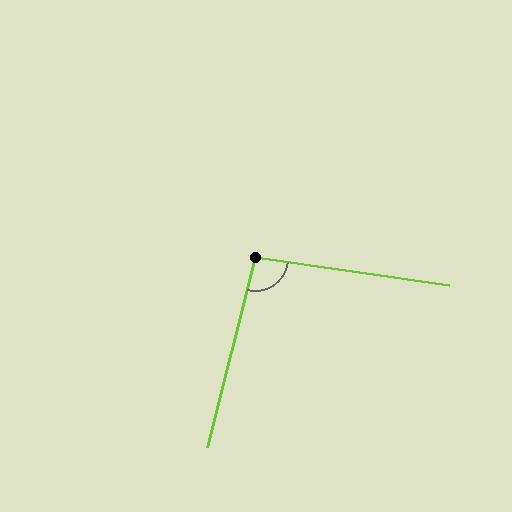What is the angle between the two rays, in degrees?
Approximately 96 degrees.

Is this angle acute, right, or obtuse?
It is obtuse.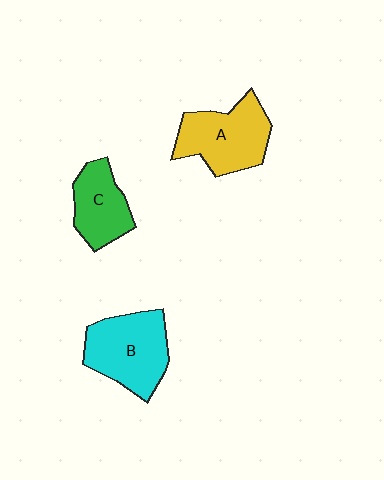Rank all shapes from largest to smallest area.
From largest to smallest: B (cyan), A (yellow), C (green).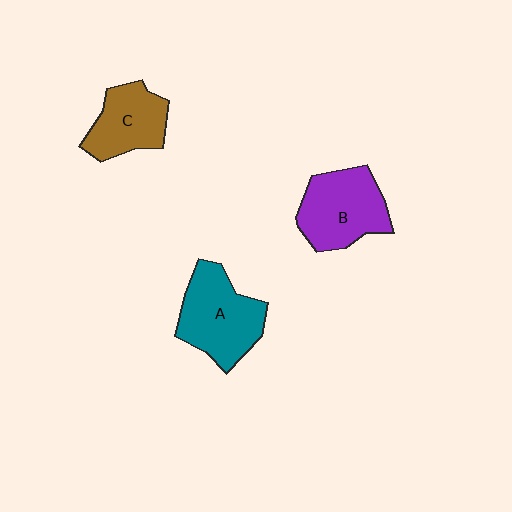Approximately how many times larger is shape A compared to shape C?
Approximately 1.3 times.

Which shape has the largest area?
Shape A (teal).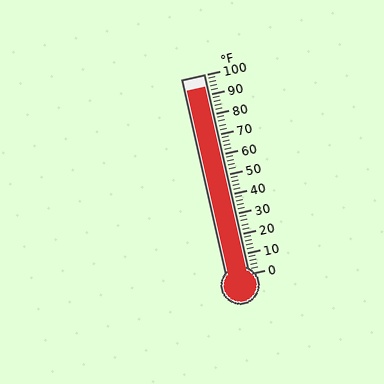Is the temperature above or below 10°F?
The temperature is above 10°F.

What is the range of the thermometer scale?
The thermometer scale ranges from 0°F to 100°F.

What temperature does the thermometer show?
The thermometer shows approximately 94°F.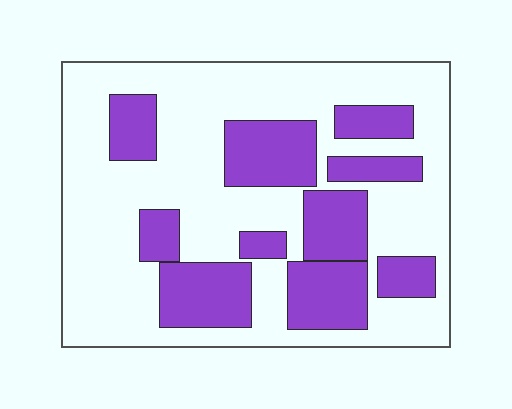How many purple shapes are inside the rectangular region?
10.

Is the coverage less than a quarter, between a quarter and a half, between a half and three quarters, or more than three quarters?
Between a quarter and a half.